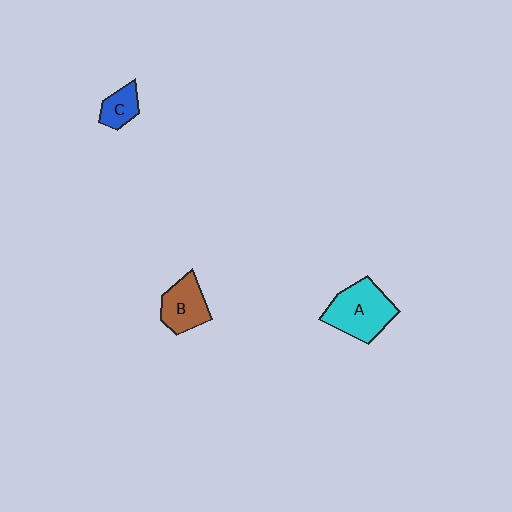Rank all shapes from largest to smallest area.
From largest to smallest: A (cyan), B (brown), C (blue).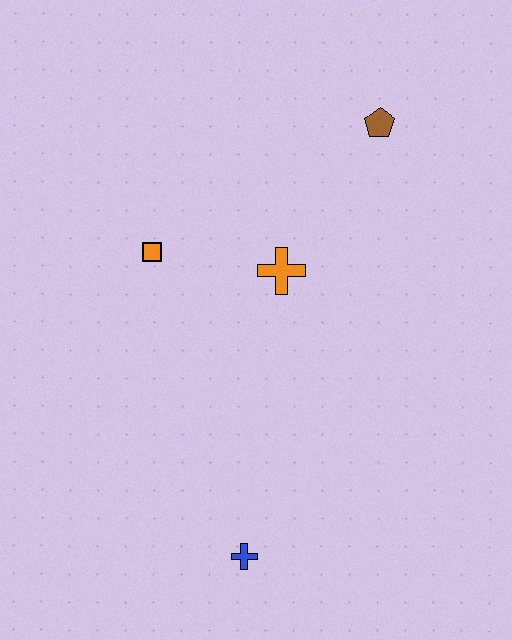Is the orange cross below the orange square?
Yes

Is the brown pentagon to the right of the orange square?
Yes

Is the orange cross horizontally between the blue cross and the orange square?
No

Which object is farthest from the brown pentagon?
The blue cross is farthest from the brown pentagon.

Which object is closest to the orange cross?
The orange square is closest to the orange cross.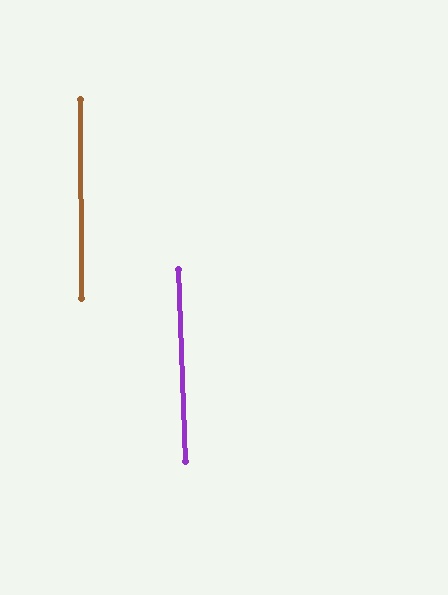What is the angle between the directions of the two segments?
Approximately 2 degrees.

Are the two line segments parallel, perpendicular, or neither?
Parallel — their directions differ by only 1.9°.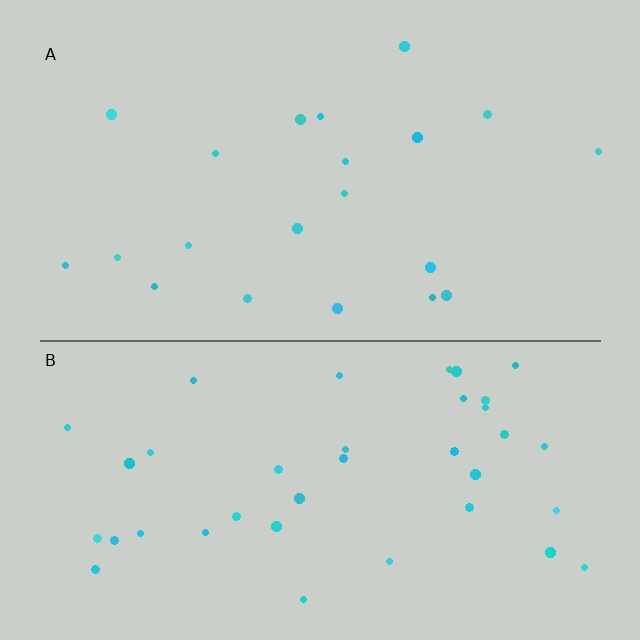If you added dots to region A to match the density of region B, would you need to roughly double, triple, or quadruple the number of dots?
Approximately double.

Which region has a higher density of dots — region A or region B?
B (the bottom).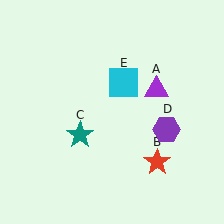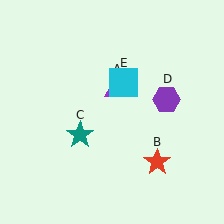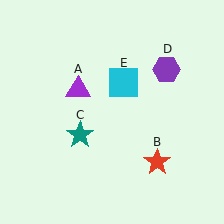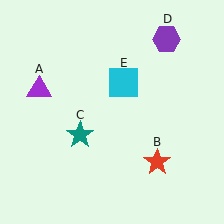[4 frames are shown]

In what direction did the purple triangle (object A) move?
The purple triangle (object A) moved left.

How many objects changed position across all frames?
2 objects changed position: purple triangle (object A), purple hexagon (object D).